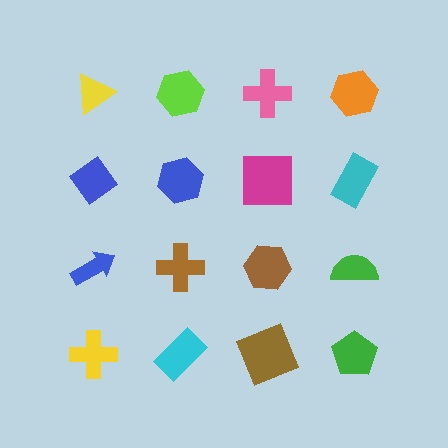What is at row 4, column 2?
A cyan rectangle.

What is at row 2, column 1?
A blue diamond.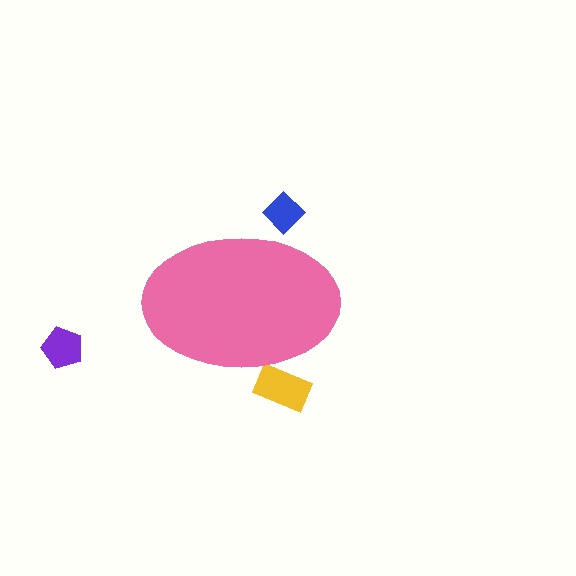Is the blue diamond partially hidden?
Yes, the blue diamond is partially hidden behind the pink ellipse.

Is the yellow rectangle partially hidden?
Yes, the yellow rectangle is partially hidden behind the pink ellipse.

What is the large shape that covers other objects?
A pink ellipse.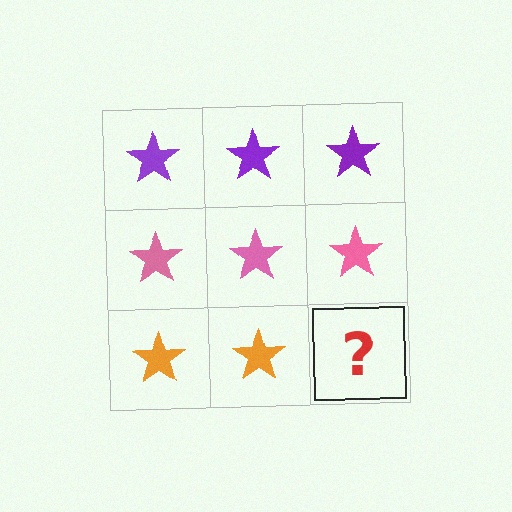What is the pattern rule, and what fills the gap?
The rule is that each row has a consistent color. The gap should be filled with an orange star.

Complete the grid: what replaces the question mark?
The question mark should be replaced with an orange star.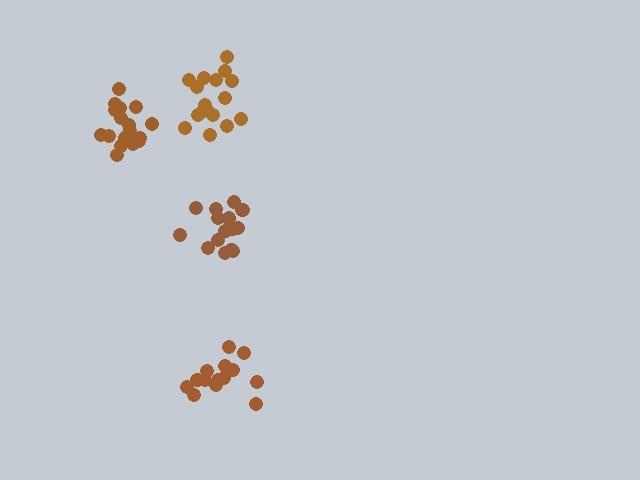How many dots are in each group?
Group 1: 15 dots, Group 2: 17 dots, Group 3: 16 dots, Group 4: 18 dots (66 total).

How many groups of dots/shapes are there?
There are 4 groups.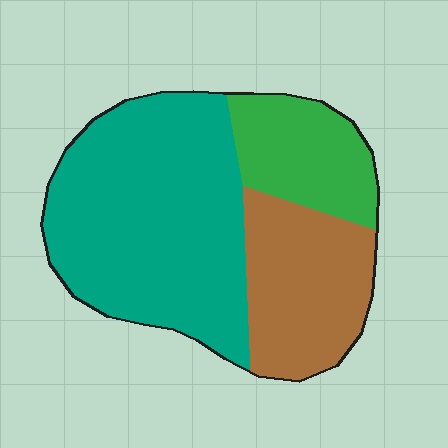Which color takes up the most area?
Teal, at roughly 55%.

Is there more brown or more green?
Brown.